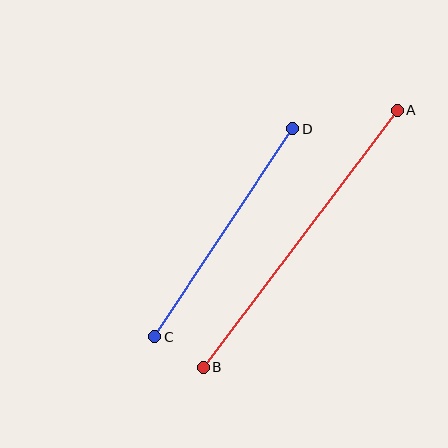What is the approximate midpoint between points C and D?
The midpoint is at approximately (224, 233) pixels.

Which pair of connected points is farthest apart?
Points A and B are farthest apart.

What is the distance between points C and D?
The distance is approximately 249 pixels.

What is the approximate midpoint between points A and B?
The midpoint is at approximately (300, 239) pixels.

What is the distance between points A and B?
The distance is approximately 322 pixels.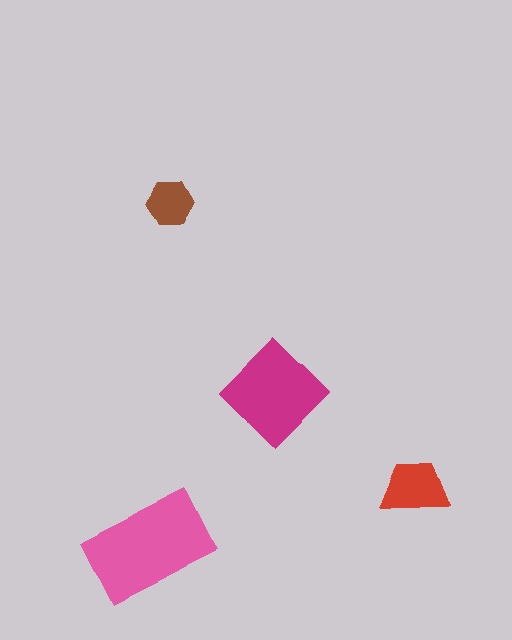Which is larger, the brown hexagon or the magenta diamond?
The magenta diamond.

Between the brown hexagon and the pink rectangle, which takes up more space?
The pink rectangle.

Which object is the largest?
The pink rectangle.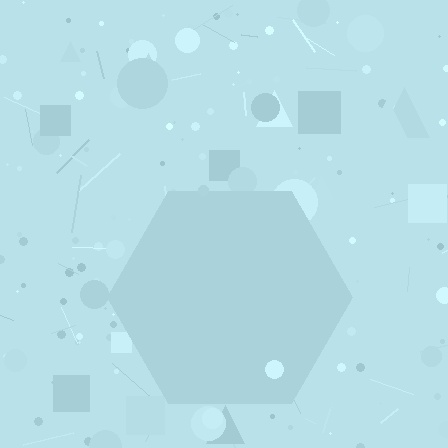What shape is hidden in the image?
A hexagon is hidden in the image.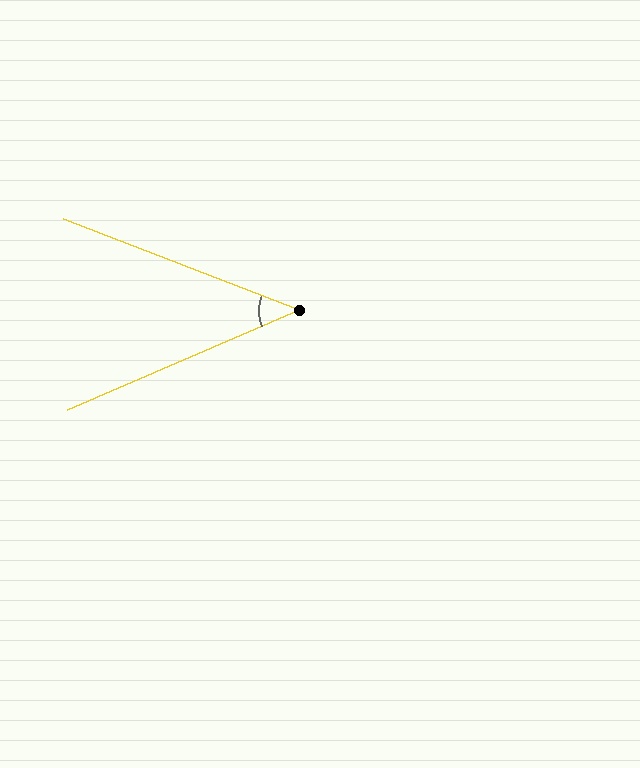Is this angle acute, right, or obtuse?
It is acute.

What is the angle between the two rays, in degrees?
Approximately 44 degrees.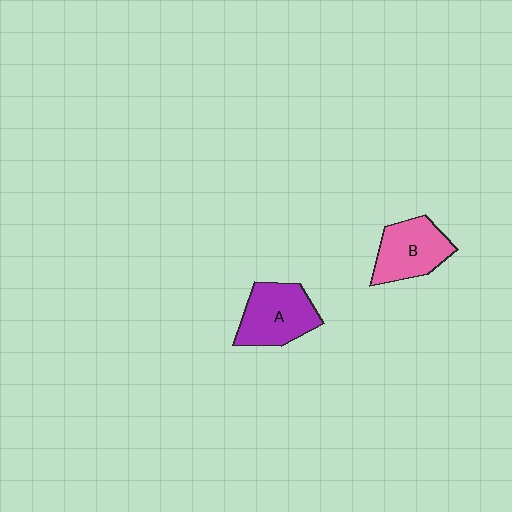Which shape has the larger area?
Shape A (purple).